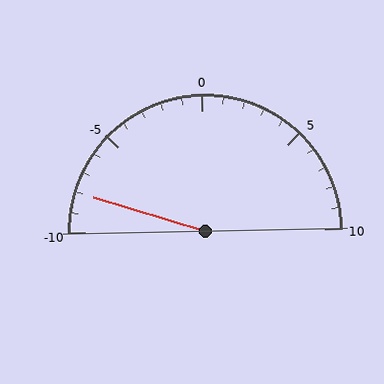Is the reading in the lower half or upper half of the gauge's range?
The reading is in the lower half of the range (-10 to 10).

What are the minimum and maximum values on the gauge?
The gauge ranges from -10 to 10.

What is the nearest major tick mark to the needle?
The nearest major tick mark is -10.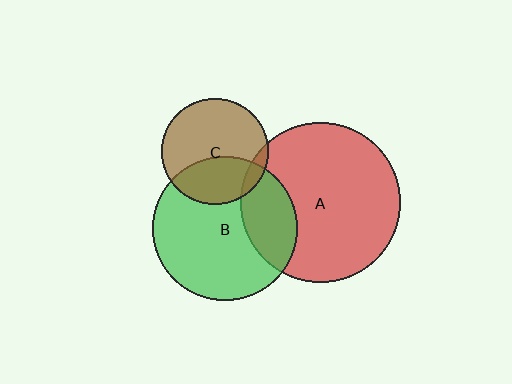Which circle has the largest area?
Circle A (red).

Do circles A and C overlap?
Yes.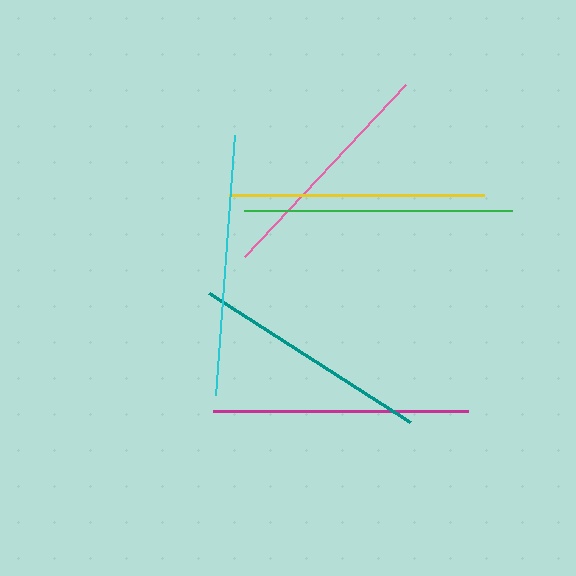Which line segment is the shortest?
The pink line is the shortest at approximately 235 pixels.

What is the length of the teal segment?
The teal segment is approximately 239 pixels long.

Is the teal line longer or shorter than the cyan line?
The cyan line is longer than the teal line.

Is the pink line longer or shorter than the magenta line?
The magenta line is longer than the pink line.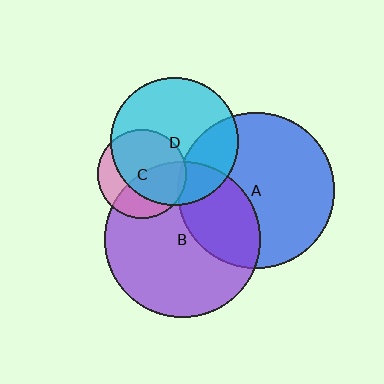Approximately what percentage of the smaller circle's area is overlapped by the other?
Approximately 5%.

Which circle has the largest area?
Circle A (blue).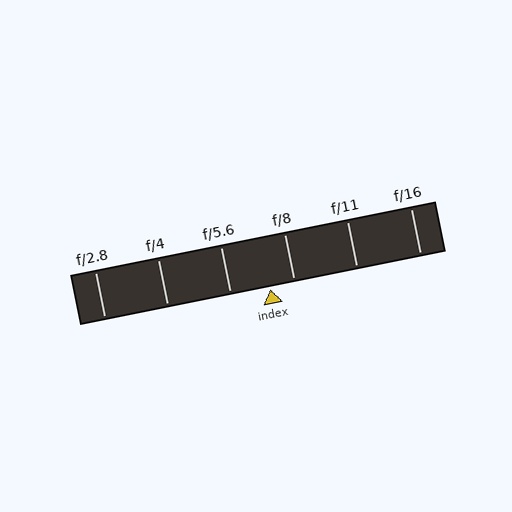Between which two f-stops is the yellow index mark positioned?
The index mark is between f/5.6 and f/8.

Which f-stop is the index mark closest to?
The index mark is closest to f/8.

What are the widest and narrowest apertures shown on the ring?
The widest aperture shown is f/2.8 and the narrowest is f/16.